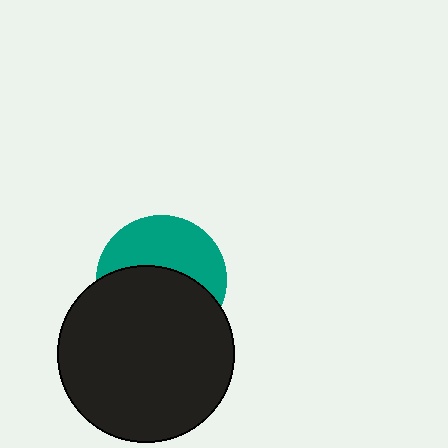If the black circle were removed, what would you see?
You would see the complete teal circle.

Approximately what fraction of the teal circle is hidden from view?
Roughly 54% of the teal circle is hidden behind the black circle.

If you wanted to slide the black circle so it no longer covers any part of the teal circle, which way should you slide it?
Slide it down — that is the most direct way to separate the two shapes.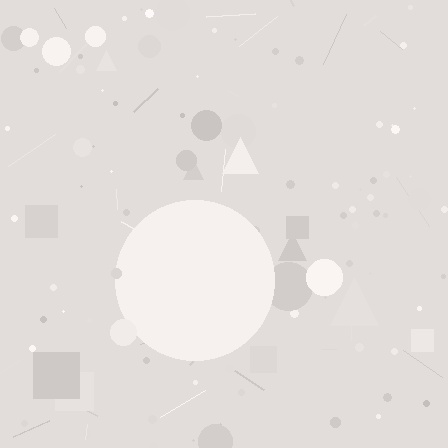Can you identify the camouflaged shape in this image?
The camouflaged shape is a circle.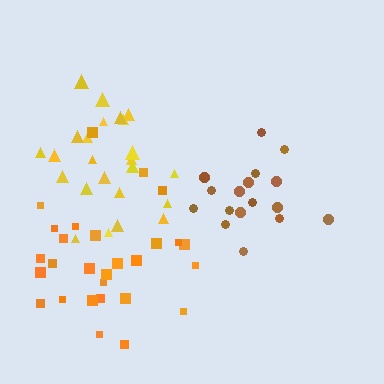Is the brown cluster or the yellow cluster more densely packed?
Brown.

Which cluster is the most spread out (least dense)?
Orange.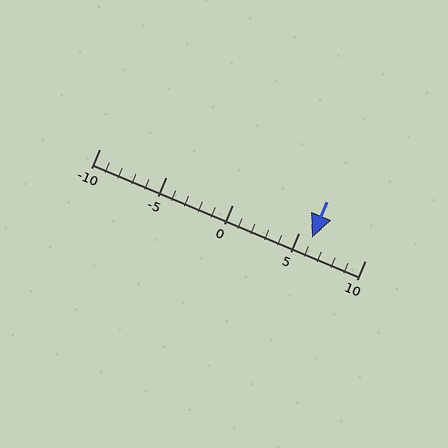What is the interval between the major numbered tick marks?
The major tick marks are spaced 5 units apart.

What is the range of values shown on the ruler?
The ruler shows values from -10 to 10.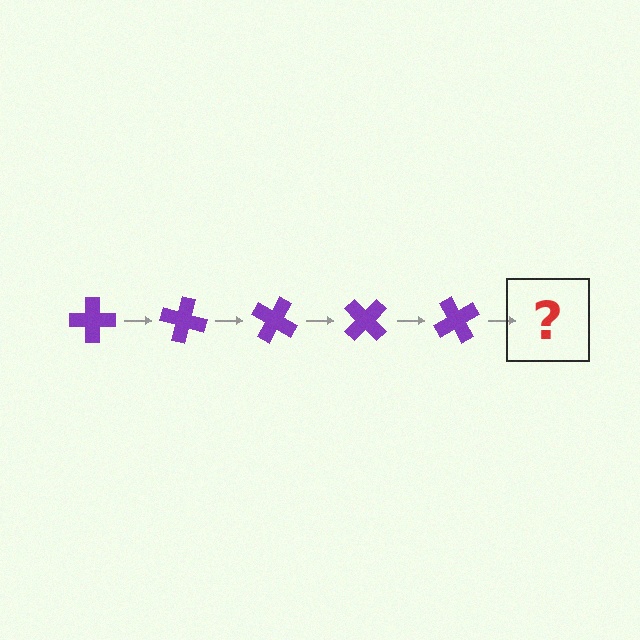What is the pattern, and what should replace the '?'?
The pattern is that the cross rotates 15 degrees each step. The '?' should be a purple cross rotated 75 degrees.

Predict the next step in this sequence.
The next step is a purple cross rotated 75 degrees.